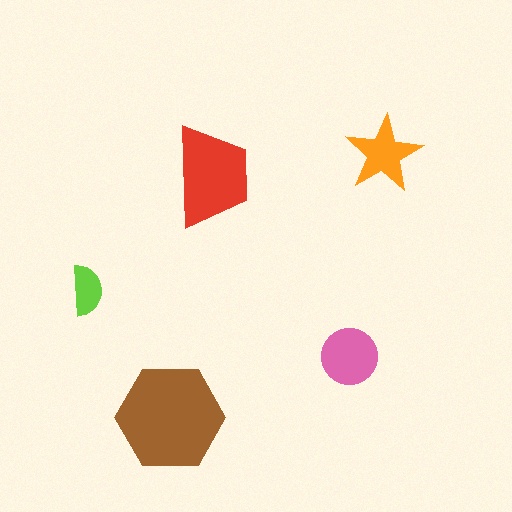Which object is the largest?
The brown hexagon.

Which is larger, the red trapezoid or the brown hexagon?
The brown hexagon.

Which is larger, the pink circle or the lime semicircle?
The pink circle.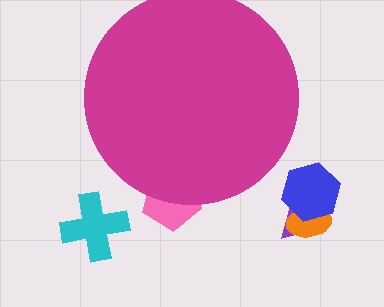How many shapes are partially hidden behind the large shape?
1 shape is partially hidden.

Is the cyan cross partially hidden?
No, the cyan cross is fully visible.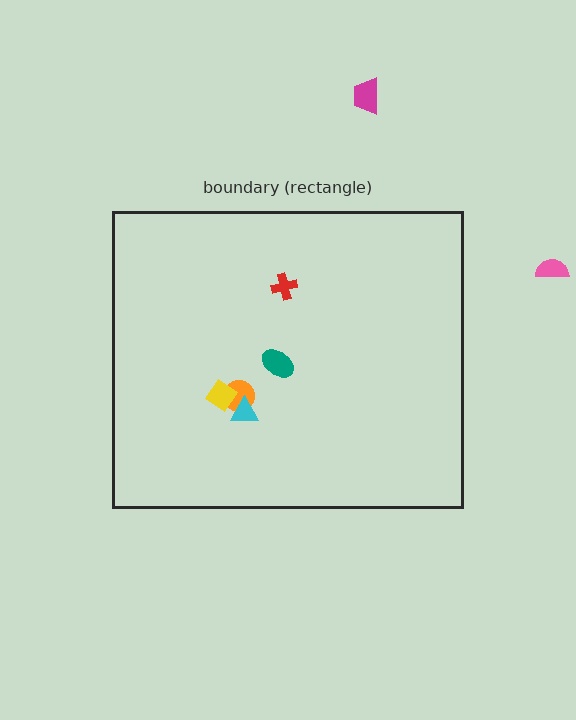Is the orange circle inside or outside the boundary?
Inside.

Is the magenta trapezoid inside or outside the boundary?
Outside.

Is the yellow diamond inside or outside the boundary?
Inside.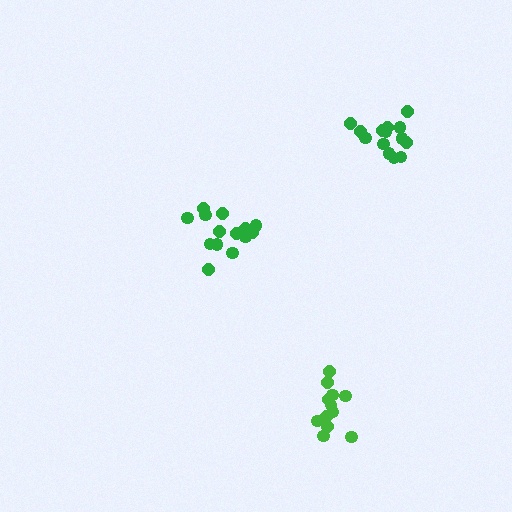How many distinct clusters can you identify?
There are 3 distinct clusters.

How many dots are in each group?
Group 1: 12 dots, Group 2: 14 dots, Group 3: 14 dots (40 total).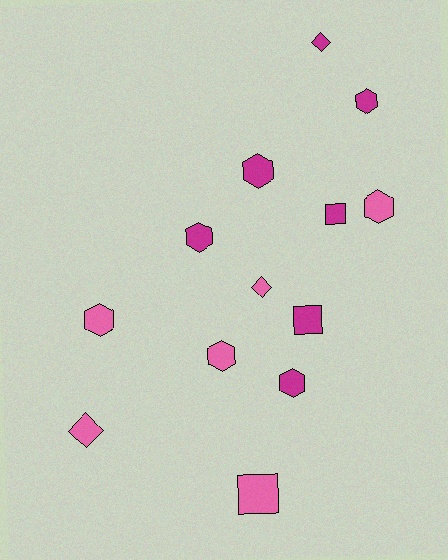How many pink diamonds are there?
There are 2 pink diamonds.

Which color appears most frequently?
Magenta, with 7 objects.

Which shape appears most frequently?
Hexagon, with 7 objects.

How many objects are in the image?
There are 13 objects.